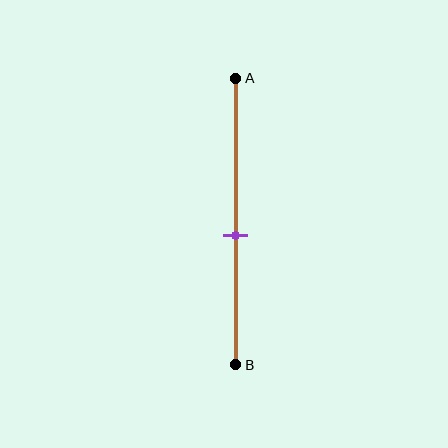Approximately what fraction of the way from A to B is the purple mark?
The purple mark is approximately 55% of the way from A to B.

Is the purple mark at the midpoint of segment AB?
No, the mark is at about 55% from A, not at the 50% midpoint.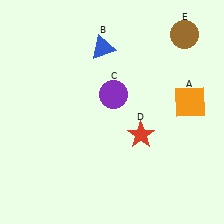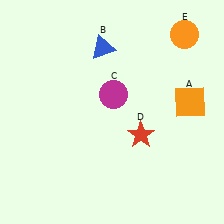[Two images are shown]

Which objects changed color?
C changed from purple to magenta. E changed from brown to orange.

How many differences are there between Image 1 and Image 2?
There are 2 differences between the two images.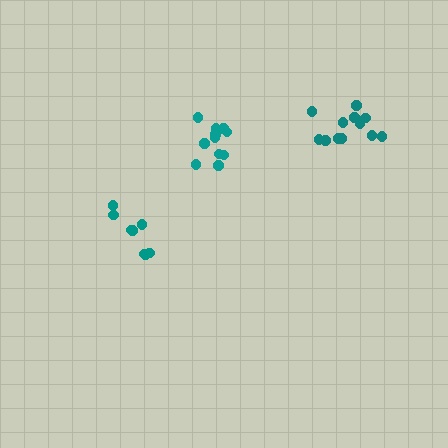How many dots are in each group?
Group 1: 11 dots, Group 2: 8 dots, Group 3: 12 dots (31 total).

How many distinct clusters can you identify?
There are 3 distinct clusters.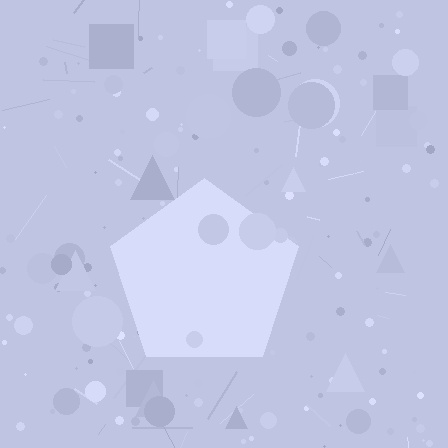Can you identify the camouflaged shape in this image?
The camouflaged shape is a pentagon.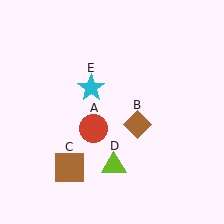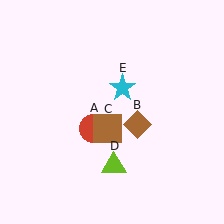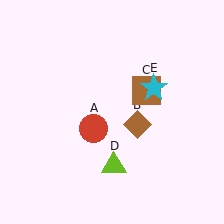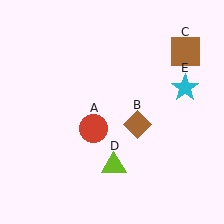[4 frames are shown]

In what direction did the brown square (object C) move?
The brown square (object C) moved up and to the right.